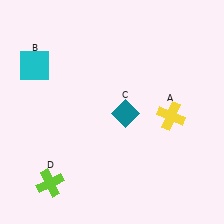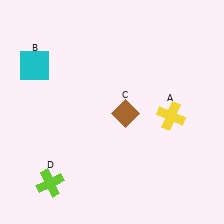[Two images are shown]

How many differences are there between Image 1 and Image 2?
There is 1 difference between the two images.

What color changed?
The diamond (C) changed from teal in Image 1 to brown in Image 2.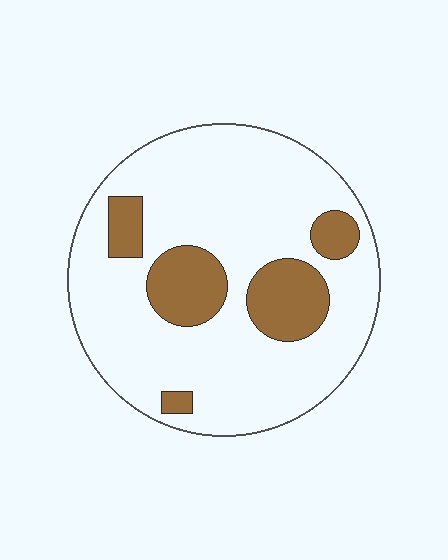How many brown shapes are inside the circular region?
5.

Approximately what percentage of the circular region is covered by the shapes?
Approximately 20%.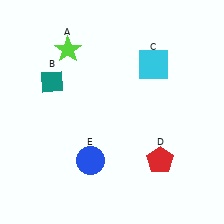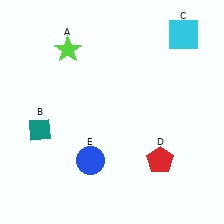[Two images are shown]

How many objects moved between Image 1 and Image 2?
2 objects moved between the two images.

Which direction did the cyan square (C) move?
The cyan square (C) moved up.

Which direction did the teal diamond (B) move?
The teal diamond (B) moved down.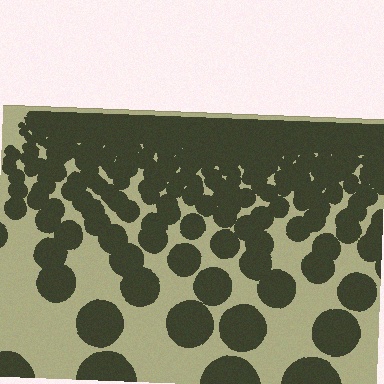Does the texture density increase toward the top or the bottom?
Density increases toward the top.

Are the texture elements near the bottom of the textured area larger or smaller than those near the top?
Larger. Near the bottom, elements are closer to the viewer and appear at a bigger on-screen size.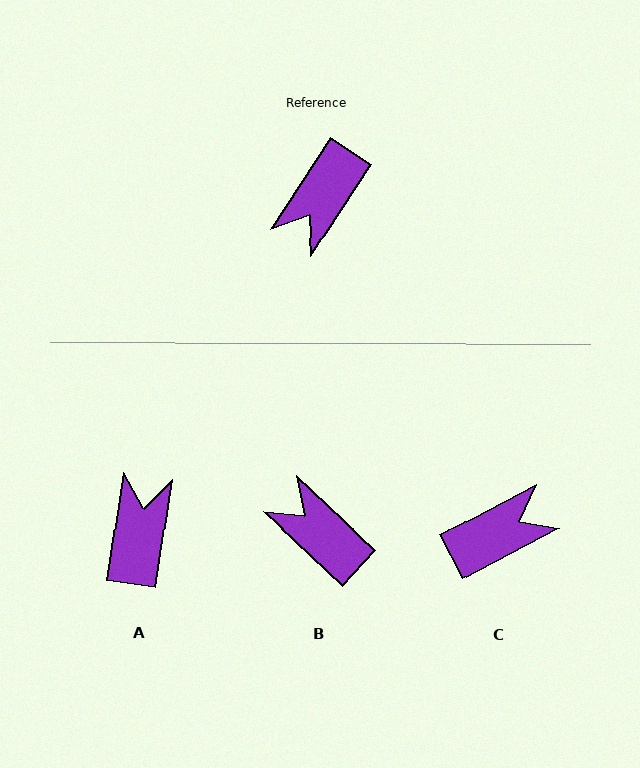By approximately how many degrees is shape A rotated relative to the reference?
Approximately 155 degrees clockwise.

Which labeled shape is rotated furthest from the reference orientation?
A, about 155 degrees away.